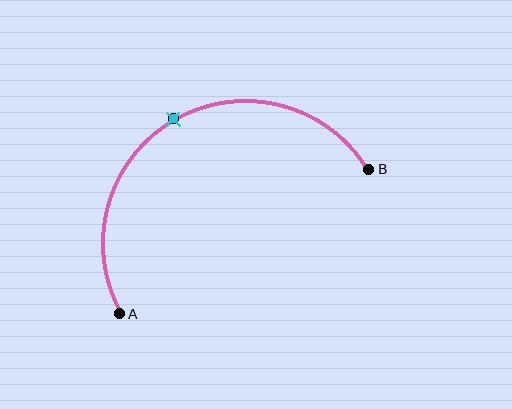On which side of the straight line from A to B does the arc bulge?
The arc bulges above the straight line connecting A and B.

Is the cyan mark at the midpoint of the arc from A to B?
Yes. The cyan mark lies on the arc at equal arc-length from both A and B — it is the arc midpoint.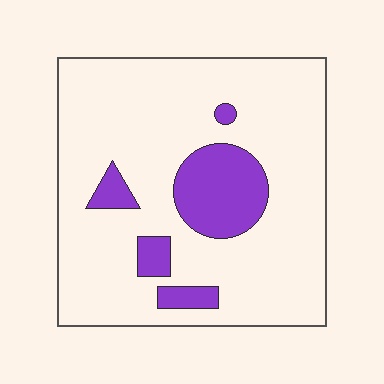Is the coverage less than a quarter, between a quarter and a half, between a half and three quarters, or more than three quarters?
Less than a quarter.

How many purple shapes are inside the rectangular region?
5.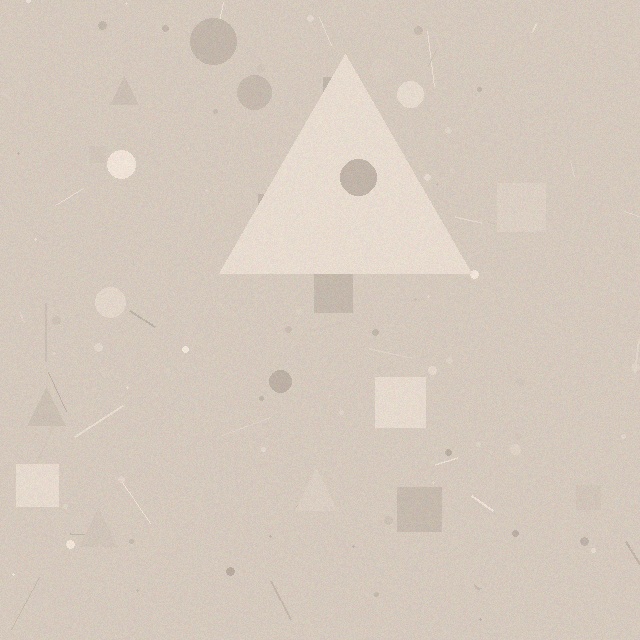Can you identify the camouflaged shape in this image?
The camouflaged shape is a triangle.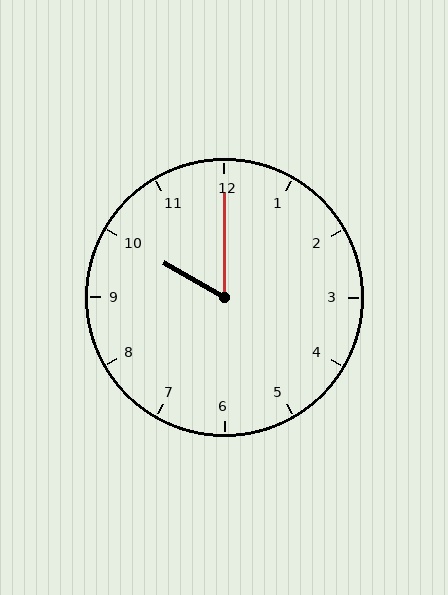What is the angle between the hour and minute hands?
Approximately 60 degrees.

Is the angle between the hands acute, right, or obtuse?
It is acute.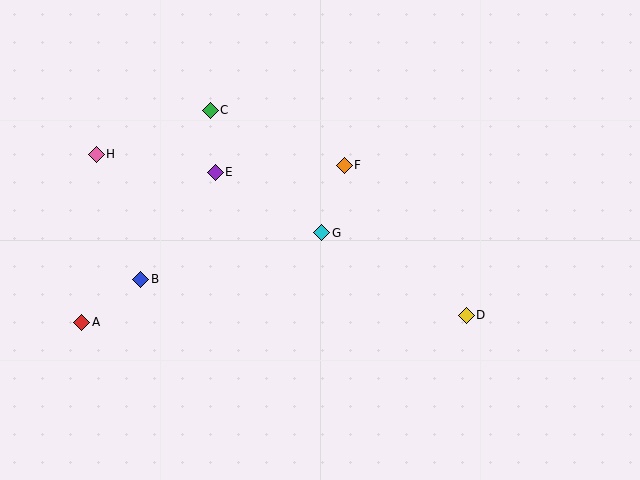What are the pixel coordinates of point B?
Point B is at (141, 279).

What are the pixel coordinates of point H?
Point H is at (96, 154).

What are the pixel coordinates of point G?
Point G is at (322, 233).